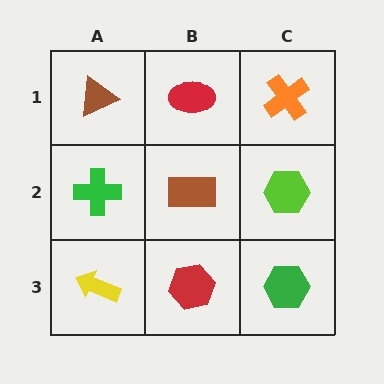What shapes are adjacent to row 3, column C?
A lime hexagon (row 2, column C), a red hexagon (row 3, column B).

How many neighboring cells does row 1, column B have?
3.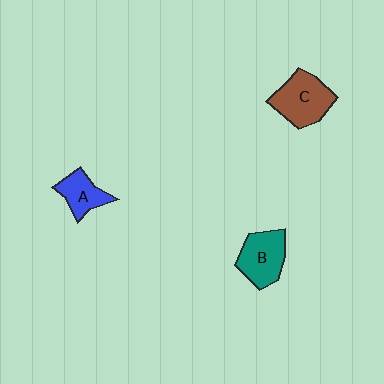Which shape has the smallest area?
Shape A (blue).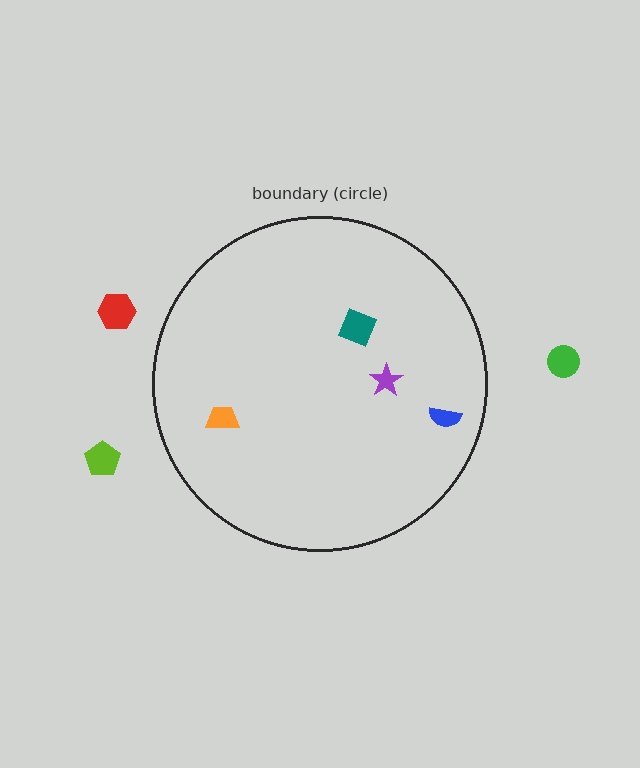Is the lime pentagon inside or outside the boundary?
Outside.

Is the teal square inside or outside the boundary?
Inside.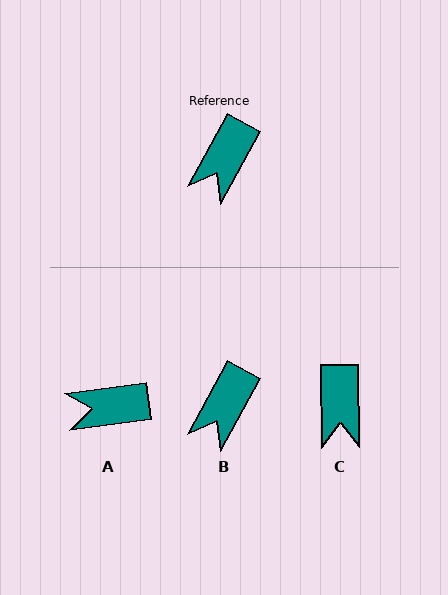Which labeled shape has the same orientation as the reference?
B.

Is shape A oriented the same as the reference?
No, it is off by about 54 degrees.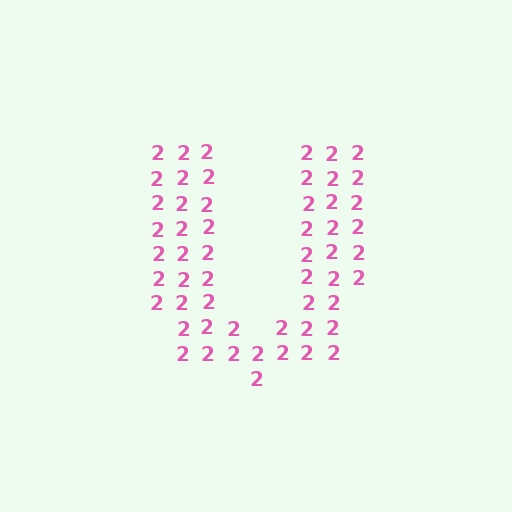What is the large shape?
The large shape is the letter U.